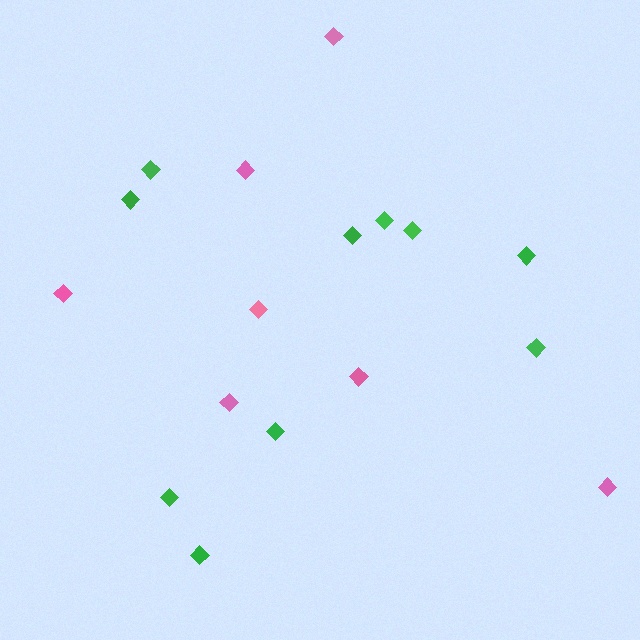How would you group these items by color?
There are 2 groups: one group of pink diamonds (7) and one group of green diamonds (10).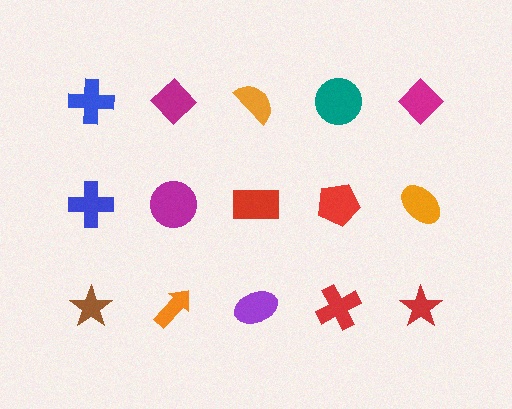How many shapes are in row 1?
5 shapes.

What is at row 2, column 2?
A magenta circle.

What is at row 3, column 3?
A purple ellipse.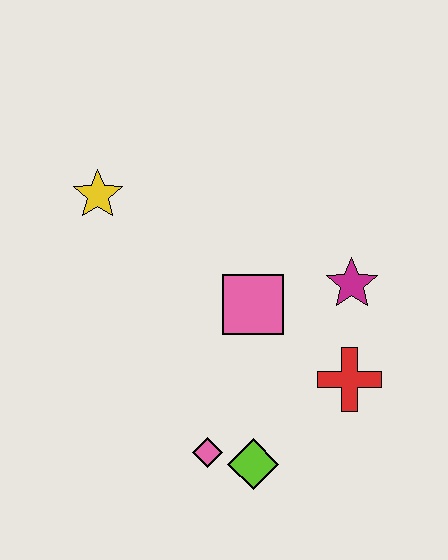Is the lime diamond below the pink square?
Yes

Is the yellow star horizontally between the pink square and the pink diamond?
No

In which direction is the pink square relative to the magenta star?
The pink square is to the left of the magenta star.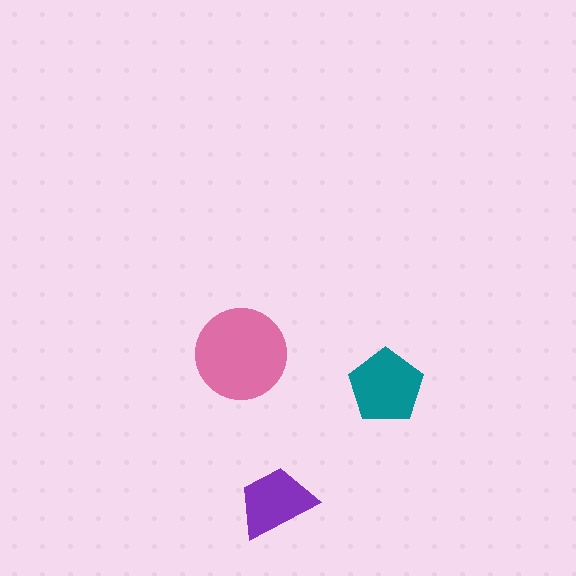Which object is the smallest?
The purple trapezoid.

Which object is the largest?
The pink circle.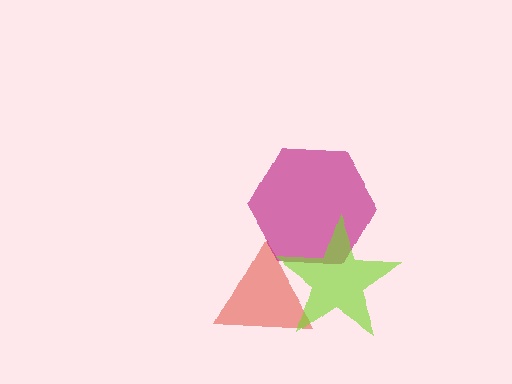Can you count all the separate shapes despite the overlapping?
Yes, there are 3 separate shapes.